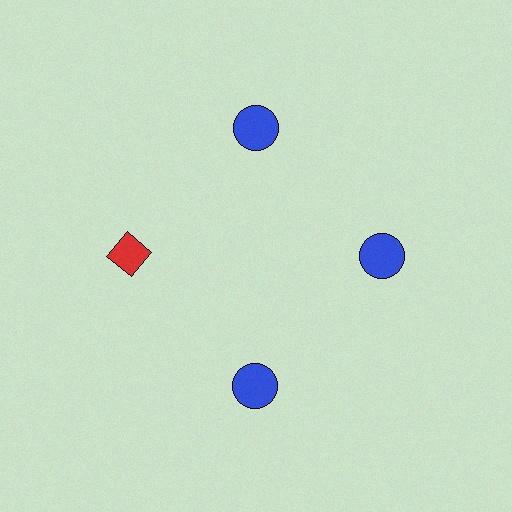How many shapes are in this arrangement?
There are 4 shapes arranged in a ring pattern.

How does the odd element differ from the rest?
It differs in both color (red instead of blue) and shape (diamond instead of circle).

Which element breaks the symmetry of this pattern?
The red diamond at roughly the 9 o'clock position breaks the symmetry. All other shapes are blue circles.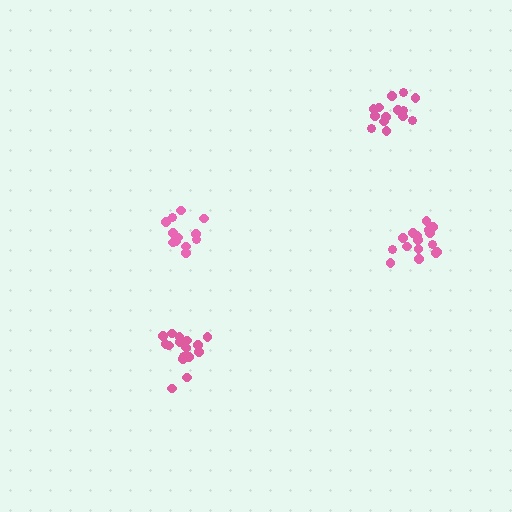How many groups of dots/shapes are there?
There are 4 groups.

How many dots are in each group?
Group 1: 17 dots, Group 2: 14 dots, Group 3: 13 dots, Group 4: 18 dots (62 total).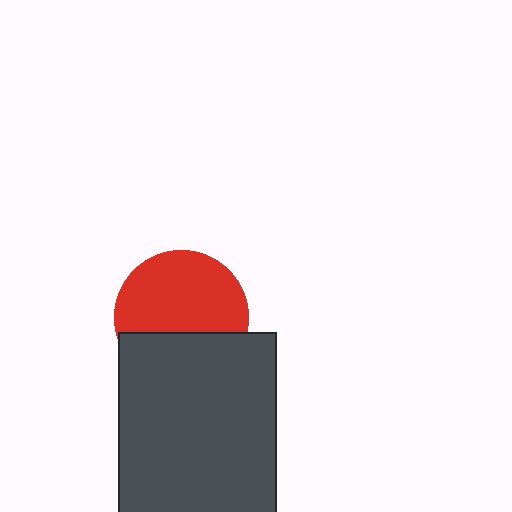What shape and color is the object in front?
The object in front is a dark gray rectangle.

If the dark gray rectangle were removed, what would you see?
You would see the complete red circle.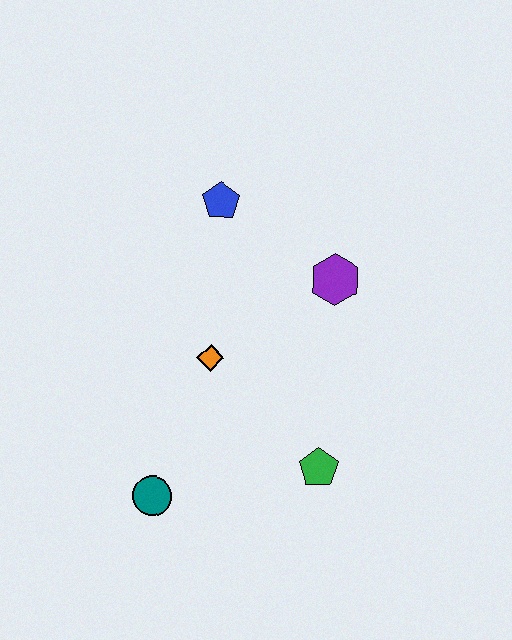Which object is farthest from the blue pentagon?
The teal circle is farthest from the blue pentagon.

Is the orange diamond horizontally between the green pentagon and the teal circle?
Yes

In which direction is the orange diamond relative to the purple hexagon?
The orange diamond is to the left of the purple hexagon.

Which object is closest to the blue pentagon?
The purple hexagon is closest to the blue pentagon.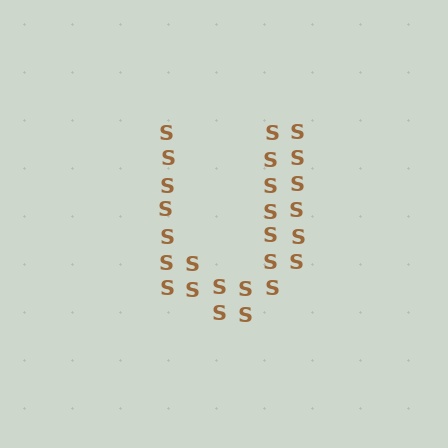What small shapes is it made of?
It is made of small letter S's.